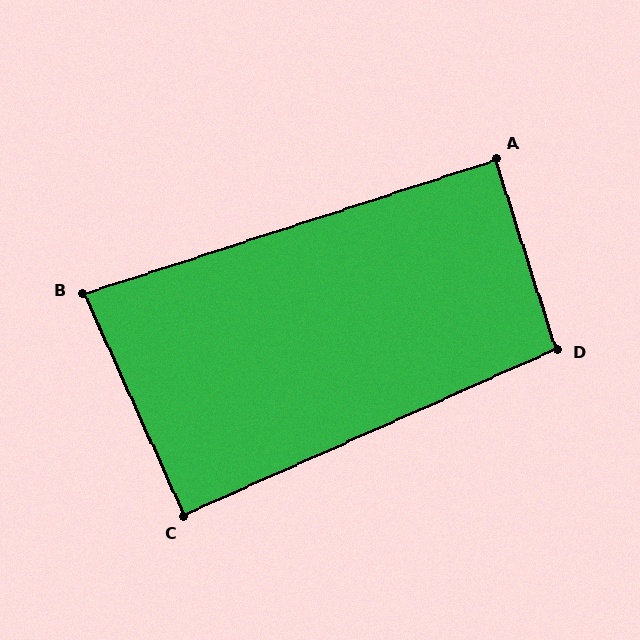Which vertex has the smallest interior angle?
B, at approximately 84 degrees.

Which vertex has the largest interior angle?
D, at approximately 96 degrees.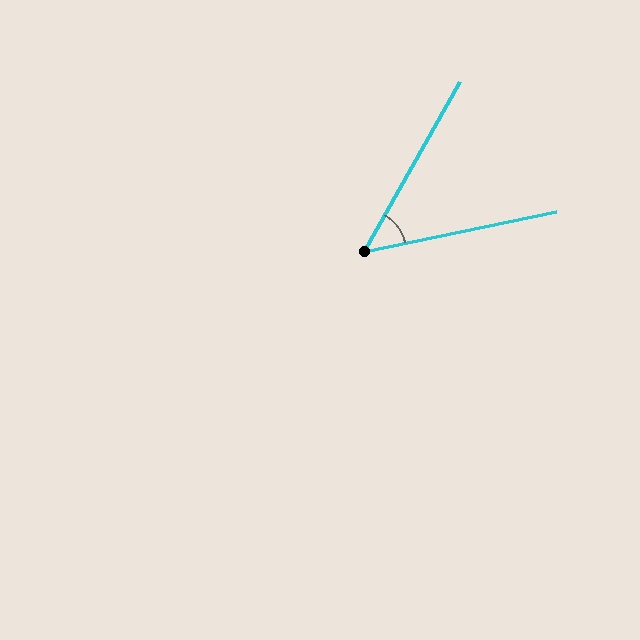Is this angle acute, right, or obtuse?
It is acute.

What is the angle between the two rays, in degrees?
Approximately 49 degrees.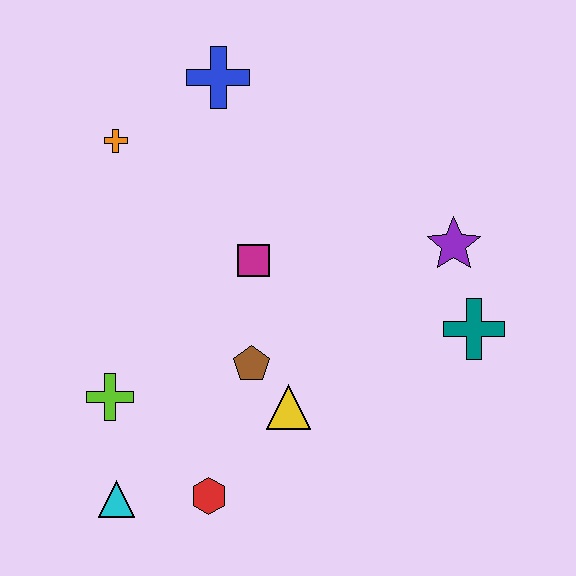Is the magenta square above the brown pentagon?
Yes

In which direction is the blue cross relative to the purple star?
The blue cross is to the left of the purple star.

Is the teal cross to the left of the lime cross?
No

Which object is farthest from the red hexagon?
The blue cross is farthest from the red hexagon.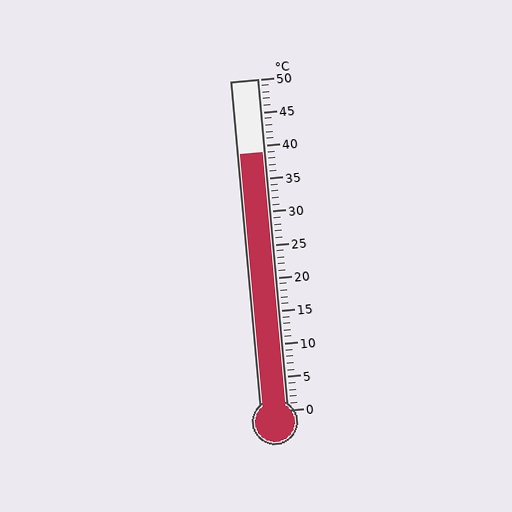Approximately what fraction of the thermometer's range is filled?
The thermometer is filled to approximately 80% of its range.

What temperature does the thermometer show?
The thermometer shows approximately 39°C.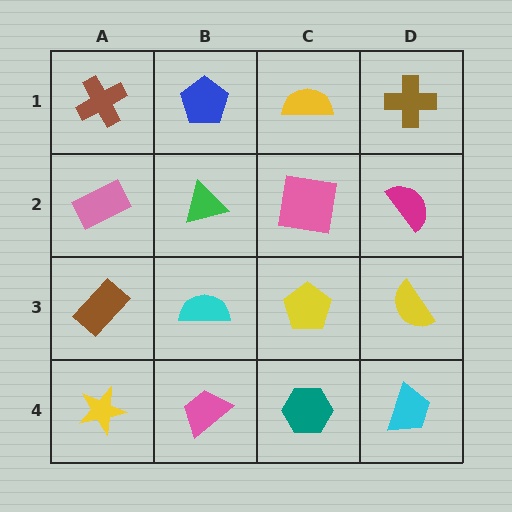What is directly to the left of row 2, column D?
A pink square.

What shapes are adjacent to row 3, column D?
A magenta semicircle (row 2, column D), a cyan trapezoid (row 4, column D), a yellow pentagon (row 3, column C).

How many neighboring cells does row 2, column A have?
3.